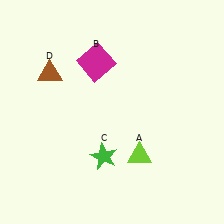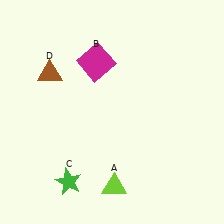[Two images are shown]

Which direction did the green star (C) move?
The green star (C) moved left.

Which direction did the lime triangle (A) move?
The lime triangle (A) moved down.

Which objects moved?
The objects that moved are: the lime triangle (A), the green star (C).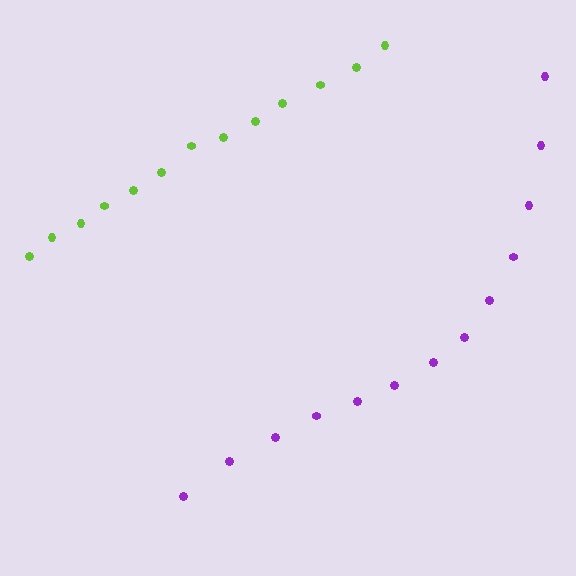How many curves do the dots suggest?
There are 2 distinct paths.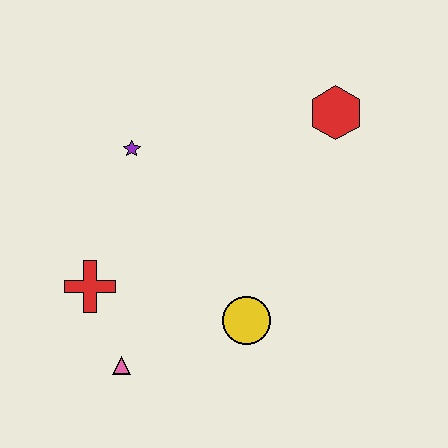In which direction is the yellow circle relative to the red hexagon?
The yellow circle is below the red hexagon.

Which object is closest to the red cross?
The pink triangle is closest to the red cross.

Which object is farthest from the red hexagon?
The pink triangle is farthest from the red hexagon.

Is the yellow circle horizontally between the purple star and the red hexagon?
Yes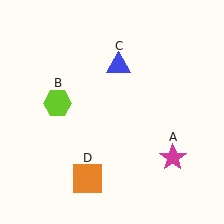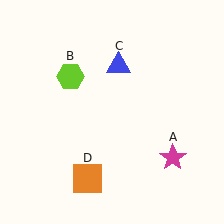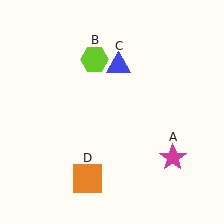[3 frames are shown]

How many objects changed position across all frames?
1 object changed position: lime hexagon (object B).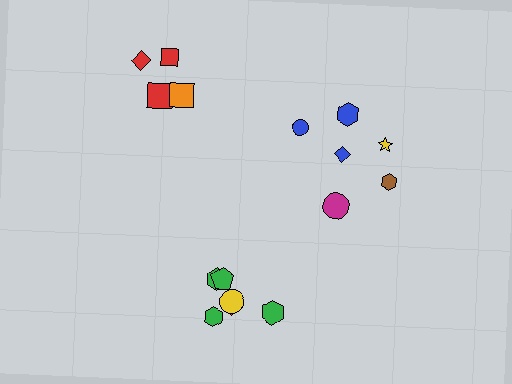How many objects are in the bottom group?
There are 6 objects.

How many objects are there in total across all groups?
There are 16 objects.